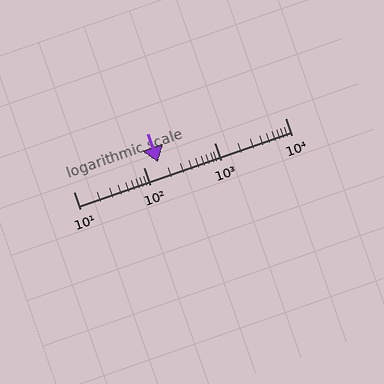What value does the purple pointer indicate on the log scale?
The pointer indicates approximately 160.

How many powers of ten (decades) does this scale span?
The scale spans 3 decades, from 10 to 10000.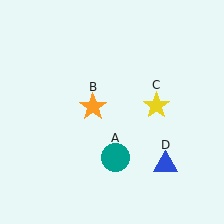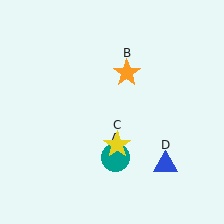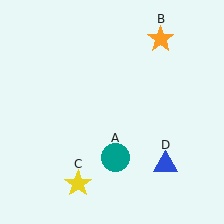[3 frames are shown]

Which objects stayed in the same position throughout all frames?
Teal circle (object A) and blue triangle (object D) remained stationary.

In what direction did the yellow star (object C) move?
The yellow star (object C) moved down and to the left.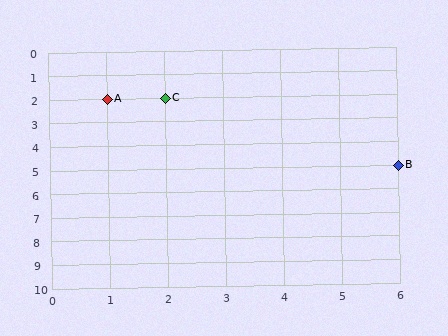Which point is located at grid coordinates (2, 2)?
Point C is at (2, 2).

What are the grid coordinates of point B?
Point B is at grid coordinates (6, 5).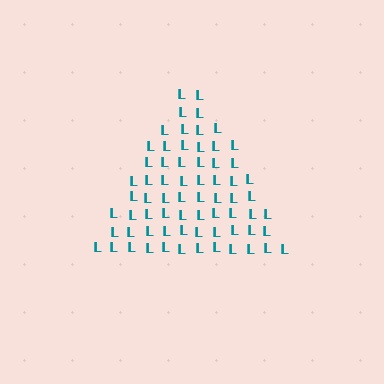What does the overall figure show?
The overall figure shows a triangle.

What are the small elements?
The small elements are letter L's.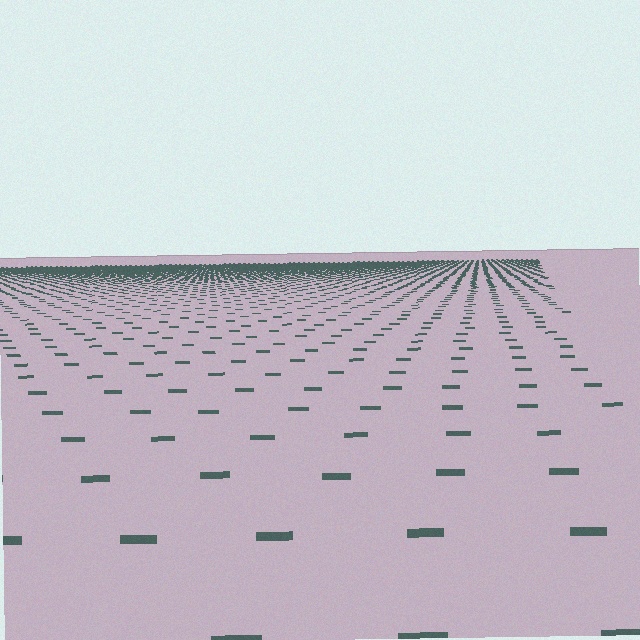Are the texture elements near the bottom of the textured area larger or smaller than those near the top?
Larger. Near the bottom, elements are closer to the viewer and appear at a bigger on-screen size.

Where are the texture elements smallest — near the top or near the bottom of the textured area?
Near the top.